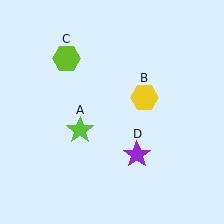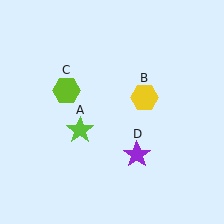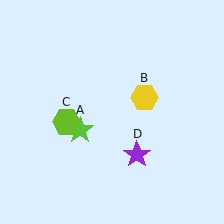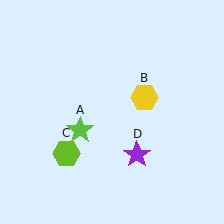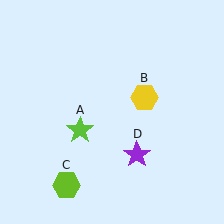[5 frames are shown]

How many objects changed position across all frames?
1 object changed position: lime hexagon (object C).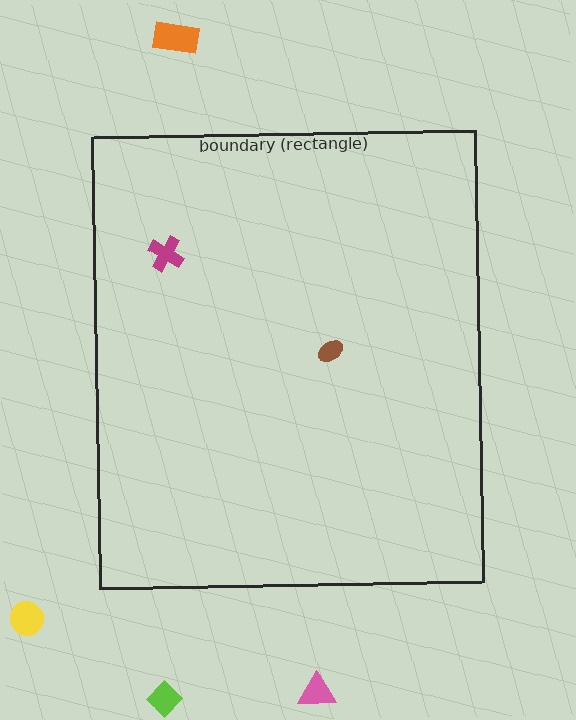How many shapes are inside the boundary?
2 inside, 4 outside.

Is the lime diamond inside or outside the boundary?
Outside.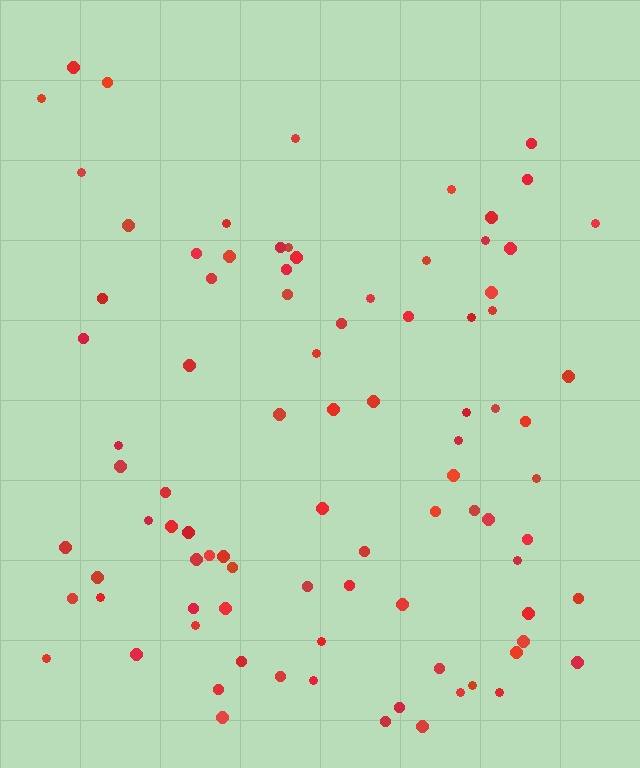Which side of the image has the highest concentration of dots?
The bottom.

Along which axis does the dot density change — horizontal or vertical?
Vertical.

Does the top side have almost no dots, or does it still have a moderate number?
Still a moderate number, just noticeably fewer than the bottom.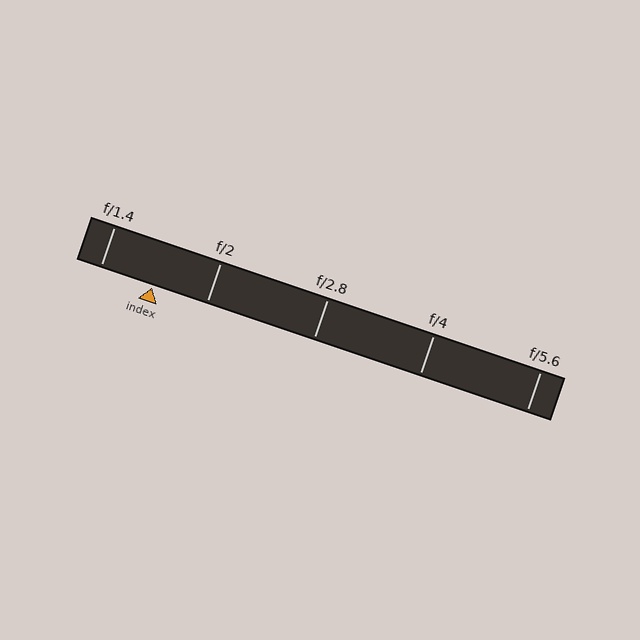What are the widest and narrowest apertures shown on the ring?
The widest aperture shown is f/1.4 and the narrowest is f/5.6.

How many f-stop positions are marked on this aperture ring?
There are 5 f-stop positions marked.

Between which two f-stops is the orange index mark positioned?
The index mark is between f/1.4 and f/2.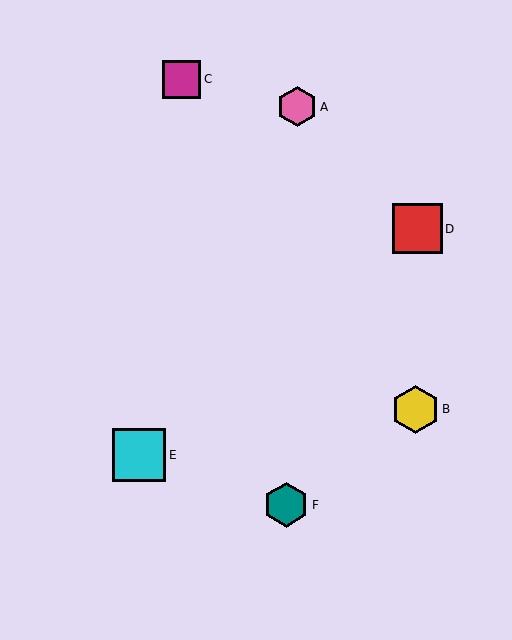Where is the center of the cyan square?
The center of the cyan square is at (139, 455).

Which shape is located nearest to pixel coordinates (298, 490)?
The teal hexagon (labeled F) at (286, 505) is nearest to that location.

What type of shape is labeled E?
Shape E is a cyan square.